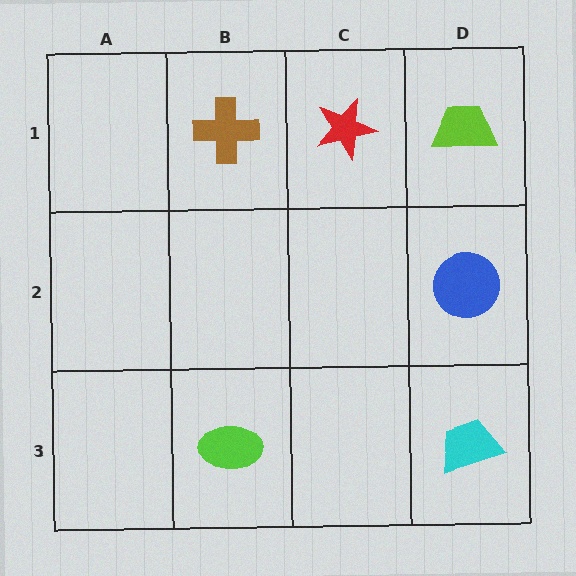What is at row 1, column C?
A red star.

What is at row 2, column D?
A blue circle.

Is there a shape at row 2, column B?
No, that cell is empty.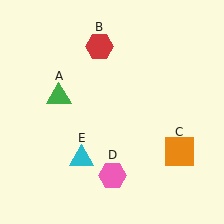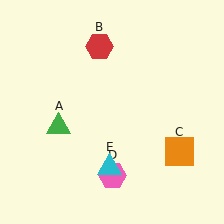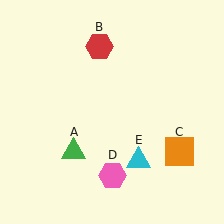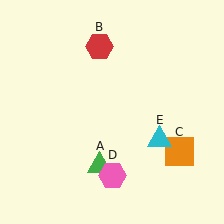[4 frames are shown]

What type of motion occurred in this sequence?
The green triangle (object A), cyan triangle (object E) rotated counterclockwise around the center of the scene.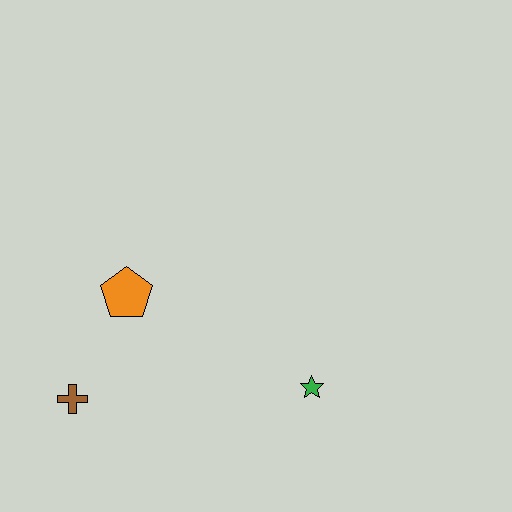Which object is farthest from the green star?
The brown cross is farthest from the green star.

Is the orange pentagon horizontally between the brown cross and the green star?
Yes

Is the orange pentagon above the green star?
Yes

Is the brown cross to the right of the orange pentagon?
No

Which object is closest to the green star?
The orange pentagon is closest to the green star.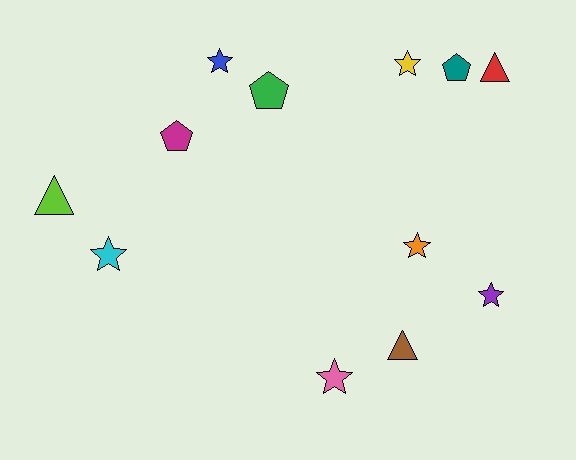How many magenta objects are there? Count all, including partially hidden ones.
There is 1 magenta object.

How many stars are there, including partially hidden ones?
There are 6 stars.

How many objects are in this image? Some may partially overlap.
There are 12 objects.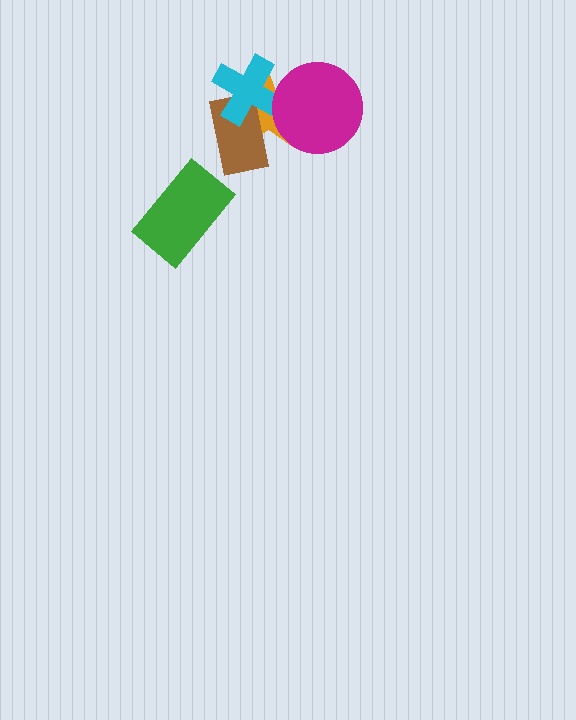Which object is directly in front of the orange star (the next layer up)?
The brown rectangle is directly in front of the orange star.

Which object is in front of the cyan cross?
The magenta circle is in front of the cyan cross.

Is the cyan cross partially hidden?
Yes, it is partially covered by another shape.